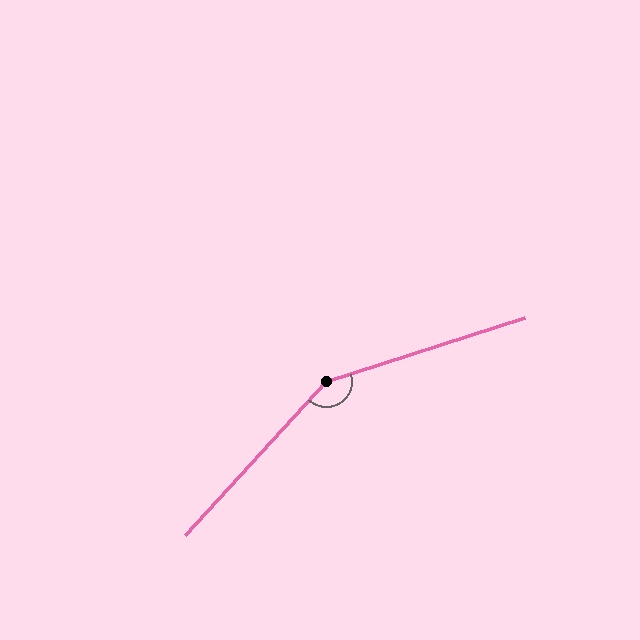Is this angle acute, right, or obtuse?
It is obtuse.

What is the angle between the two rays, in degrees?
Approximately 150 degrees.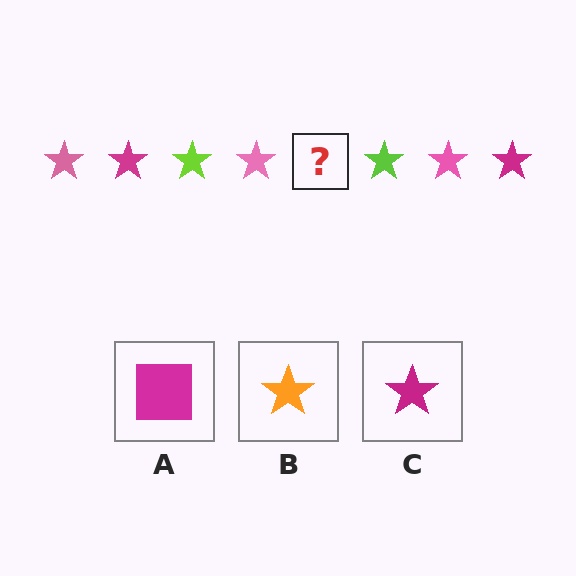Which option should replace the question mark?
Option C.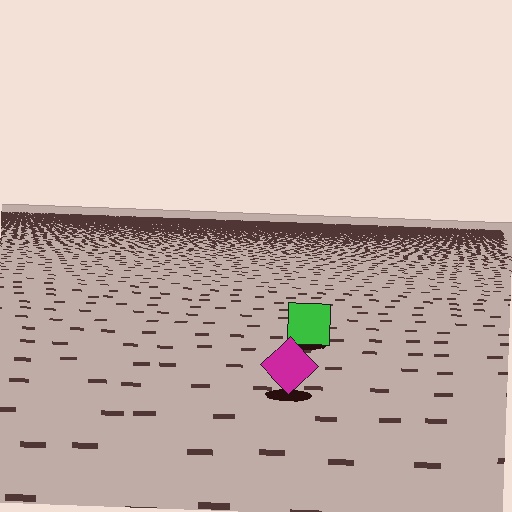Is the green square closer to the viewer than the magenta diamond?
No. The magenta diamond is closer — you can tell from the texture gradient: the ground texture is coarser near it.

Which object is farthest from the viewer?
The green square is farthest from the viewer. It appears smaller and the ground texture around it is denser.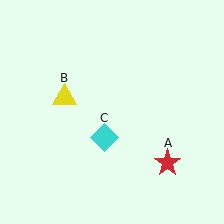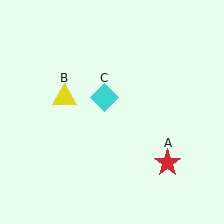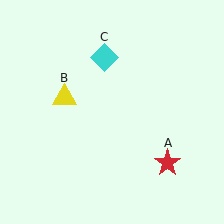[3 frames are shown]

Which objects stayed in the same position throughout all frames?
Red star (object A) and yellow triangle (object B) remained stationary.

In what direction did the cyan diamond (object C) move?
The cyan diamond (object C) moved up.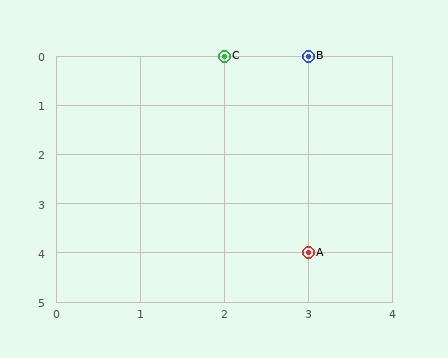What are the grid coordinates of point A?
Point A is at grid coordinates (3, 4).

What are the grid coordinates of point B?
Point B is at grid coordinates (3, 0).